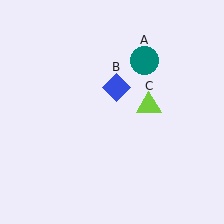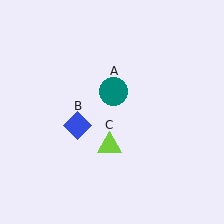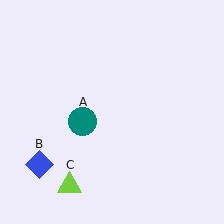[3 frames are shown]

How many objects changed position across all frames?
3 objects changed position: teal circle (object A), blue diamond (object B), lime triangle (object C).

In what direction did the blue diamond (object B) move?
The blue diamond (object B) moved down and to the left.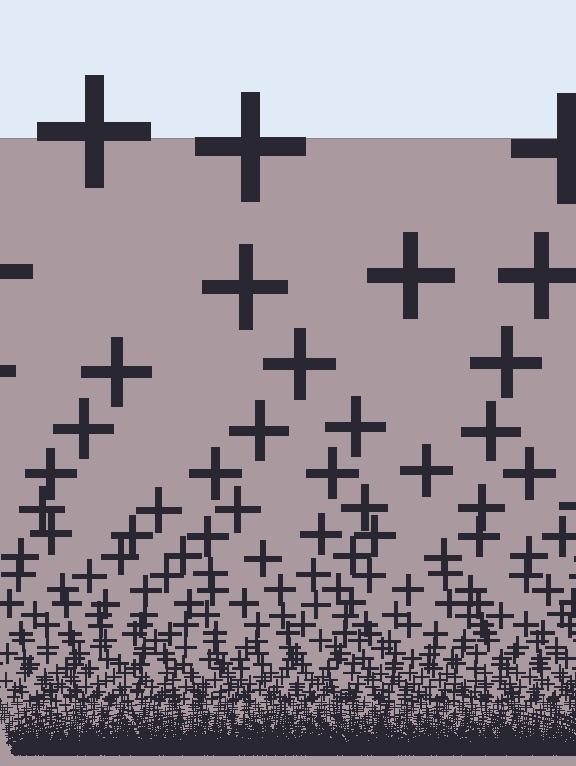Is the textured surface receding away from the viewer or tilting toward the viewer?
The surface appears to tilt toward the viewer. Texture elements get larger and sparser toward the top.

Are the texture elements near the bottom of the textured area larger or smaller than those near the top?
Smaller. The gradient is inverted — elements near the bottom are smaller and denser.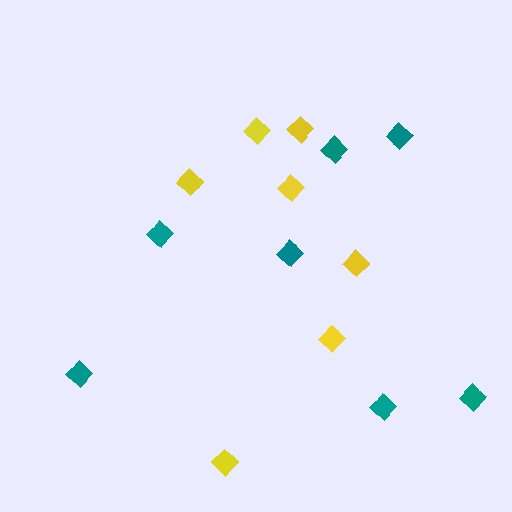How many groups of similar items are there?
There are 2 groups: one group of teal diamonds (7) and one group of yellow diamonds (7).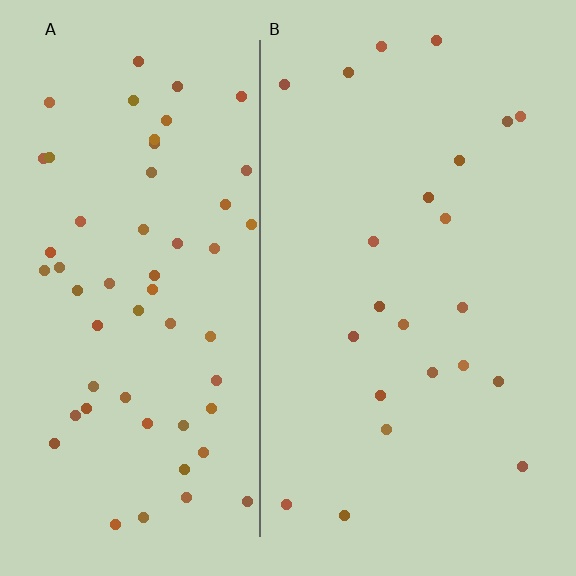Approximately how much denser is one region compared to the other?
Approximately 2.5× — region A over region B.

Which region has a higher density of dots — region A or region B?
A (the left).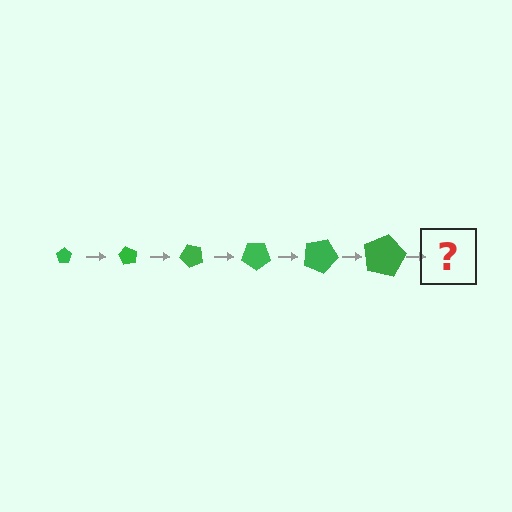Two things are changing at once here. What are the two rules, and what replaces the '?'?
The two rules are that the pentagon grows larger each step and it rotates 60 degrees each step. The '?' should be a pentagon, larger than the previous one and rotated 360 degrees from the start.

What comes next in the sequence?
The next element should be a pentagon, larger than the previous one and rotated 360 degrees from the start.